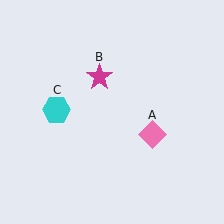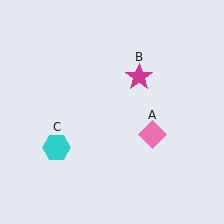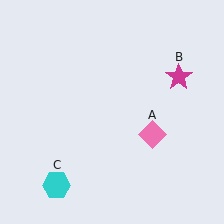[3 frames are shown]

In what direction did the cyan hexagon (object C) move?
The cyan hexagon (object C) moved down.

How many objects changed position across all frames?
2 objects changed position: magenta star (object B), cyan hexagon (object C).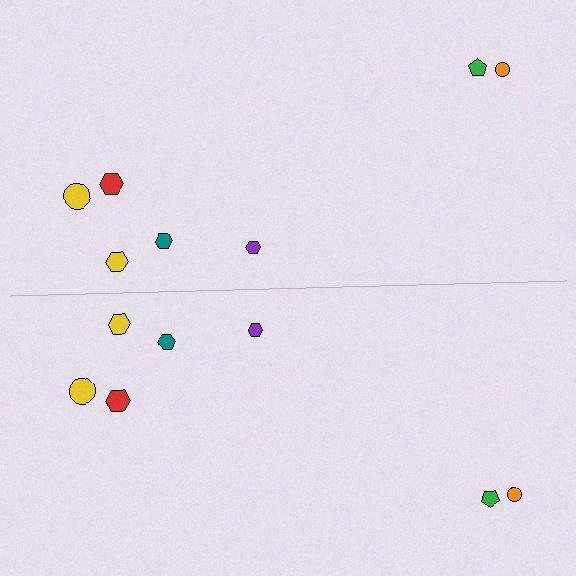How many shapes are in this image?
There are 14 shapes in this image.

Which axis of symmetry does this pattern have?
The pattern has a horizontal axis of symmetry running through the center of the image.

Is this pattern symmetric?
Yes, this pattern has bilateral (reflection) symmetry.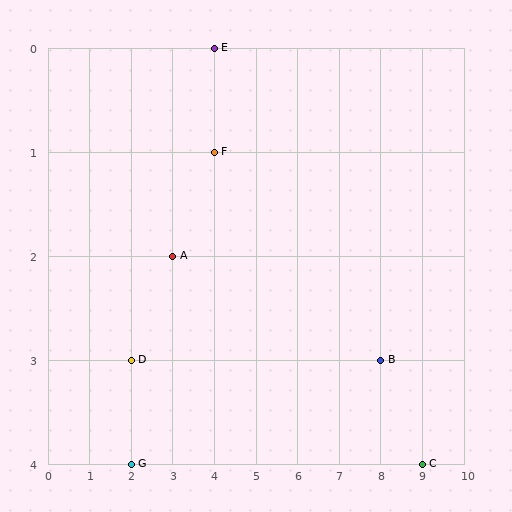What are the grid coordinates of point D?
Point D is at grid coordinates (2, 3).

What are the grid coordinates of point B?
Point B is at grid coordinates (8, 3).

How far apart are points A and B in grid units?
Points A and B are 5 columns and 1 row apart (about 5.1 grid units diagonally).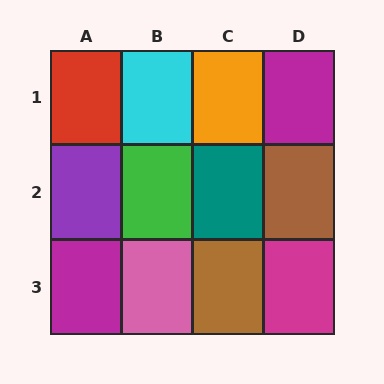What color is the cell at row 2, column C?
Teal.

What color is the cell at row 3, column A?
Magenta.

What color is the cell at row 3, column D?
Magenta.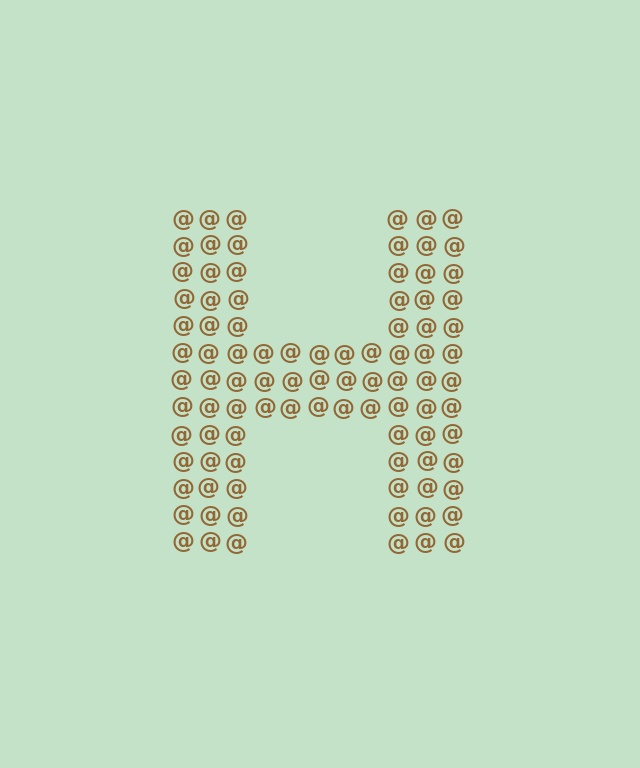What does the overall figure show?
The overall figure shows the letter H.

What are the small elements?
The small elements are at signs.